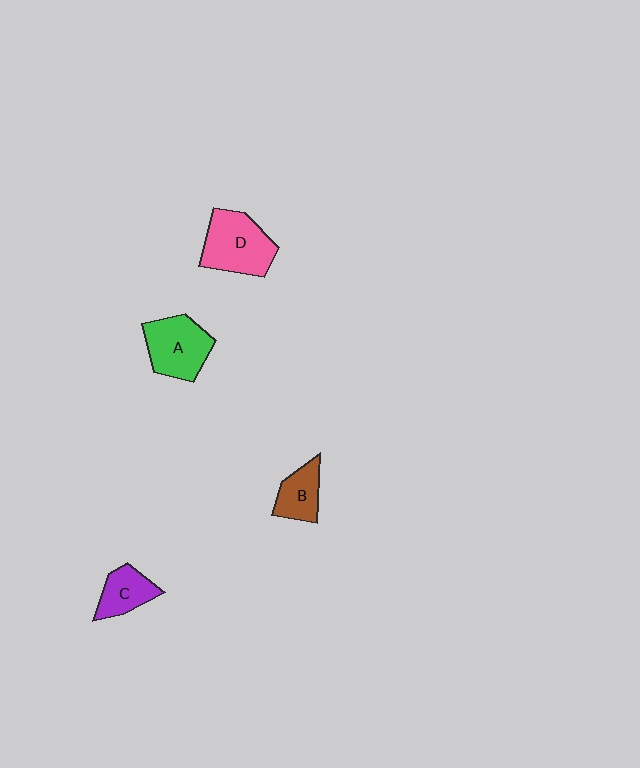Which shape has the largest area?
Shape D (pink).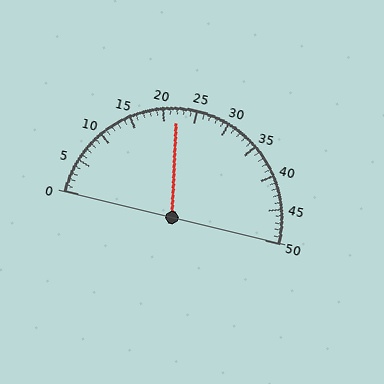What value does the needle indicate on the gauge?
The needle indicates approximately 22.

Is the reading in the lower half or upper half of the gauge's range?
The reading is in the lower half of the range (0 to 50).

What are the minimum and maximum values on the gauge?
The gauge ranges from 0 to 50.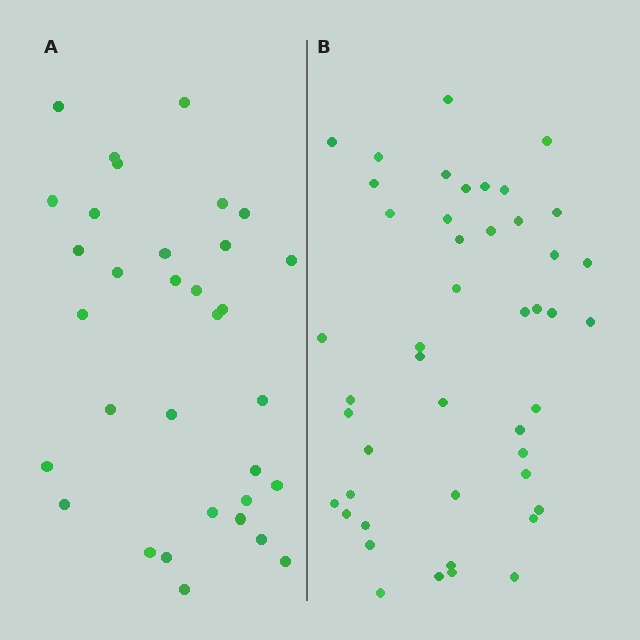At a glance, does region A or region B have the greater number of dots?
Region B (the right region) has more dots.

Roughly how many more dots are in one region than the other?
Region B has approximately 15 more dots than region A.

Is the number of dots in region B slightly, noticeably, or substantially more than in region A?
Region B has noticeably more, but not dramatically so. The ratio is roughly 1.4 to 1.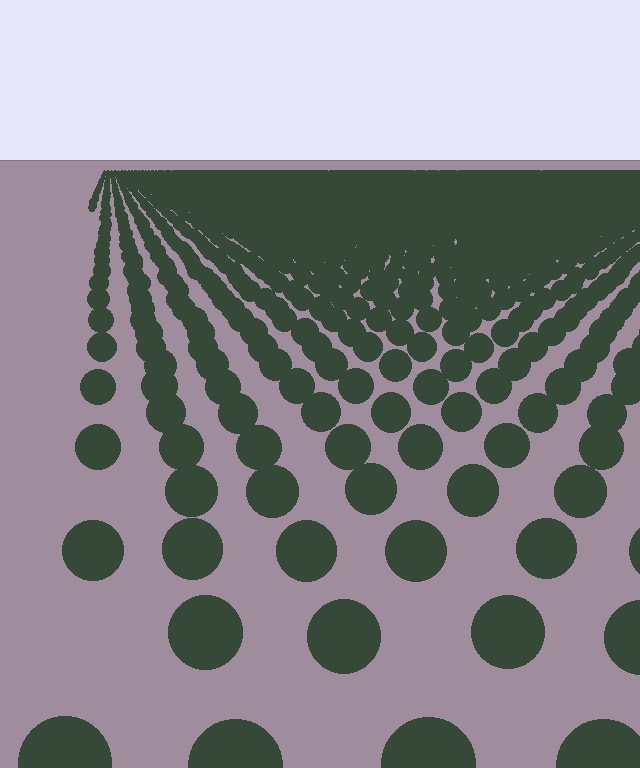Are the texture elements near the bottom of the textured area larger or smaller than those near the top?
Larger. Near the bottom, elements are closer to the viewer and appear at a bigger on-screen size.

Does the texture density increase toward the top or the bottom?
Density increases toward the top.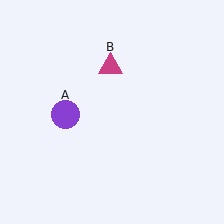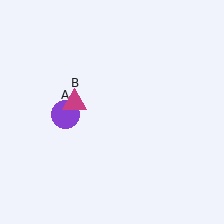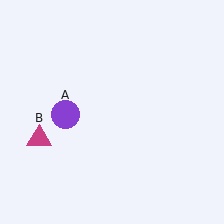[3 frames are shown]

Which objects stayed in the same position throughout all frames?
Purple circle (object A) remained stationary.